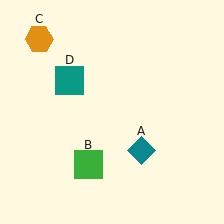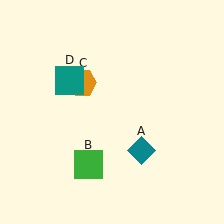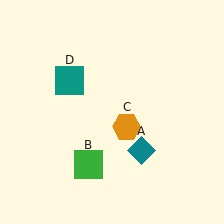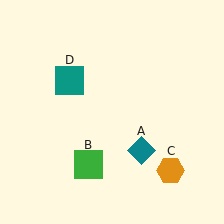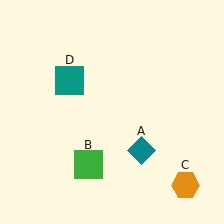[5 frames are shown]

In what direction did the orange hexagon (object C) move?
The orange hexagon (object C) moved down and to the right.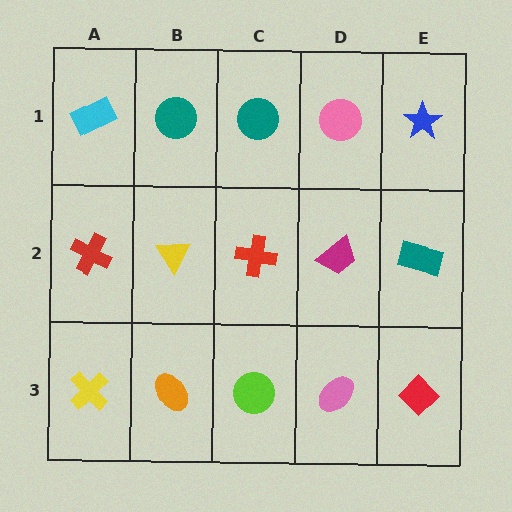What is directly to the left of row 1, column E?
A pink circle.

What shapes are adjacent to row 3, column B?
A yellow triangle (row 2, column B), a yellow cross (row 3, column A), a lime circle (row 3, column C).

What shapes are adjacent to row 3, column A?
A red cross (row 2, column A), an orange ellipse (row 3, column B).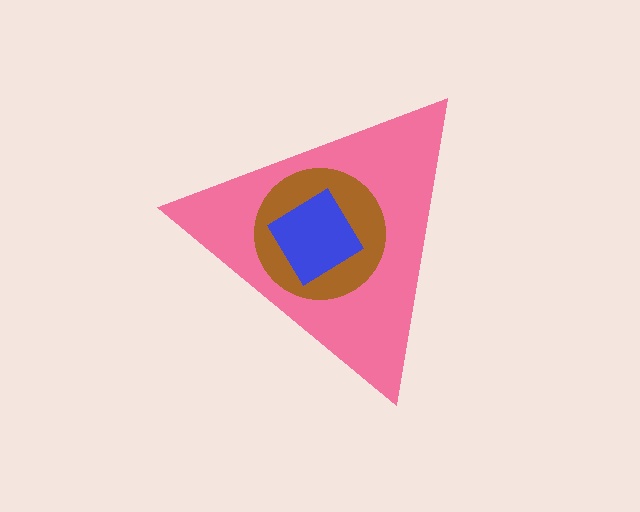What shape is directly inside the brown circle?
The blue diamond.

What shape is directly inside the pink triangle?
The brown circle.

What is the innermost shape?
The blue diamond.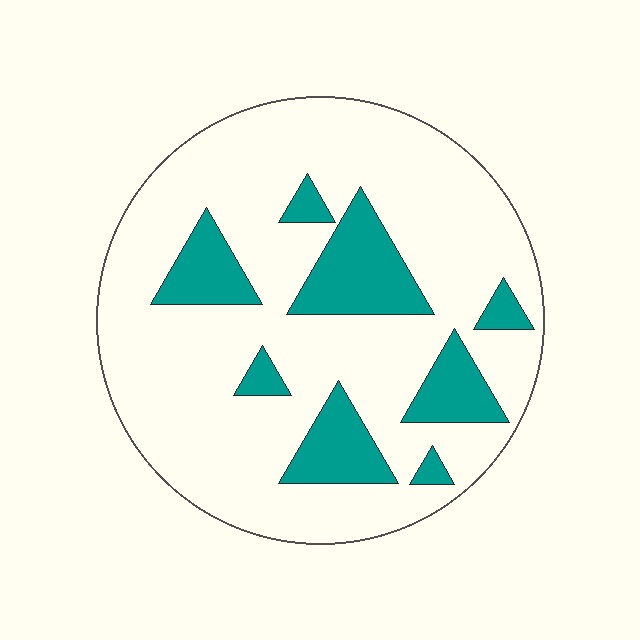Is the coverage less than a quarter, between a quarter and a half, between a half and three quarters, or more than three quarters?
Less than a quarter.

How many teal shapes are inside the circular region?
8.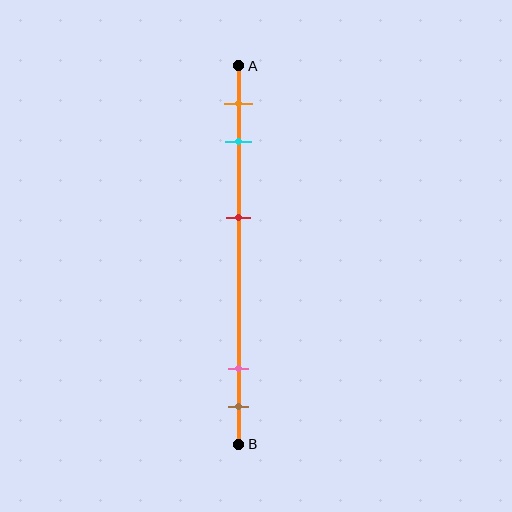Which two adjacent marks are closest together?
The pink and brown marks are the closest adjacent pair.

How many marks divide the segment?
There are 5 marks dividing the segment.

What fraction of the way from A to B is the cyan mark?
The cyan mark is approximately 20% (0.2) of the way from A to B.